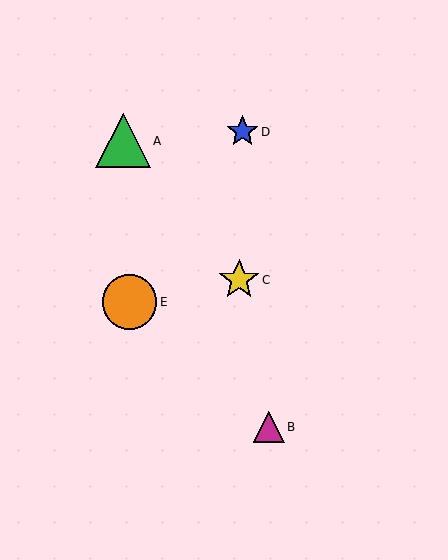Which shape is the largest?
The orange circle (labeled E) is the largest.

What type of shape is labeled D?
Shape D is a blue star.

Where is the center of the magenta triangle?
The center of the magenta triangle is at (269, 427).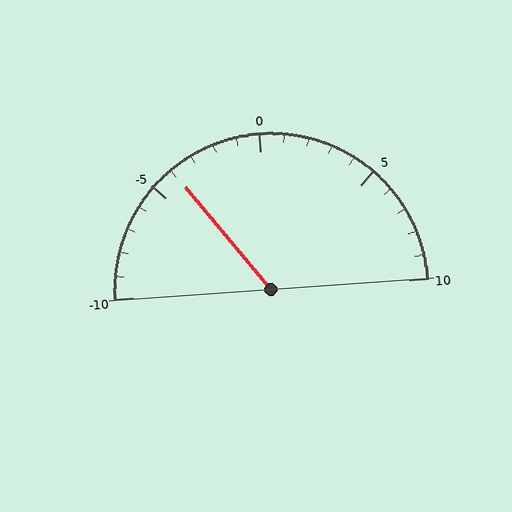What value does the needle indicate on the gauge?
The needle indicates approximately -4.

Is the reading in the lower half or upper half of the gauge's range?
The reading is in the lower half of the range (-10 to 10).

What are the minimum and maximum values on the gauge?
The gauge ranges from -10 to 10.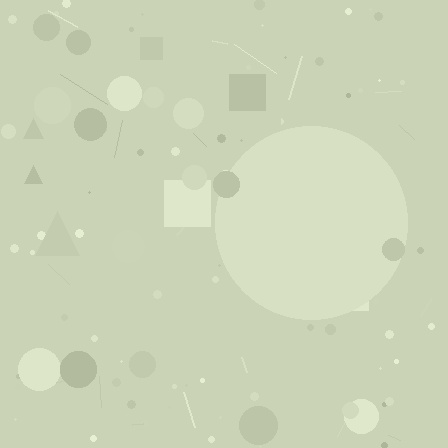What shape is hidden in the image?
A circle is hidden in the image.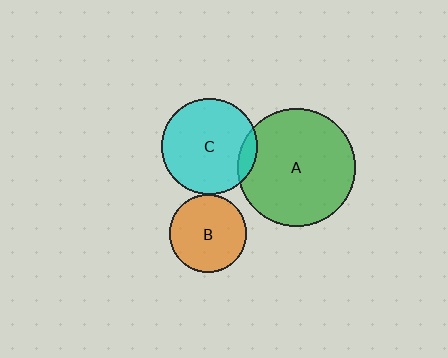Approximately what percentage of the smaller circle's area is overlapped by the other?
Approximately 10%.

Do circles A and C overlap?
Yes.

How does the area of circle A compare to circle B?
Approximately 2.3 times.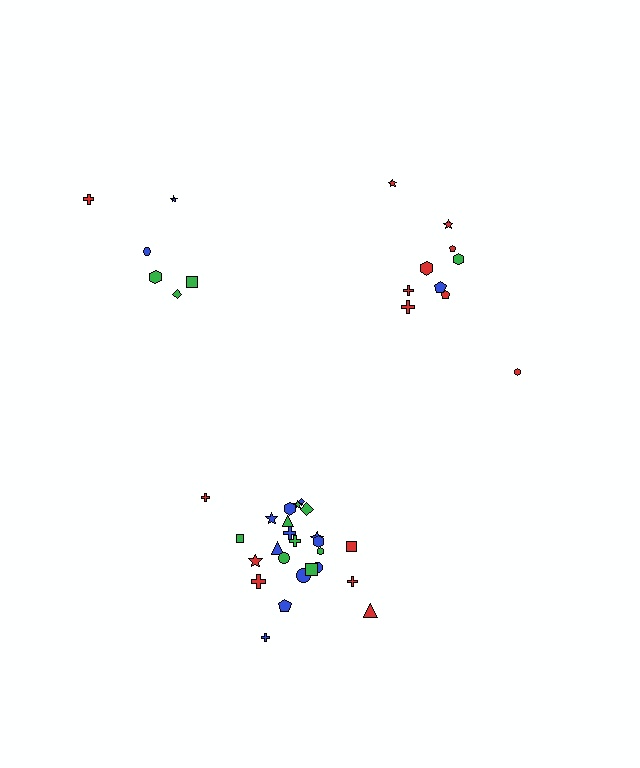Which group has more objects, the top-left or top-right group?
The top-right group.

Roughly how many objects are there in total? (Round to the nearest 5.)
Roughly 40 objects in total.